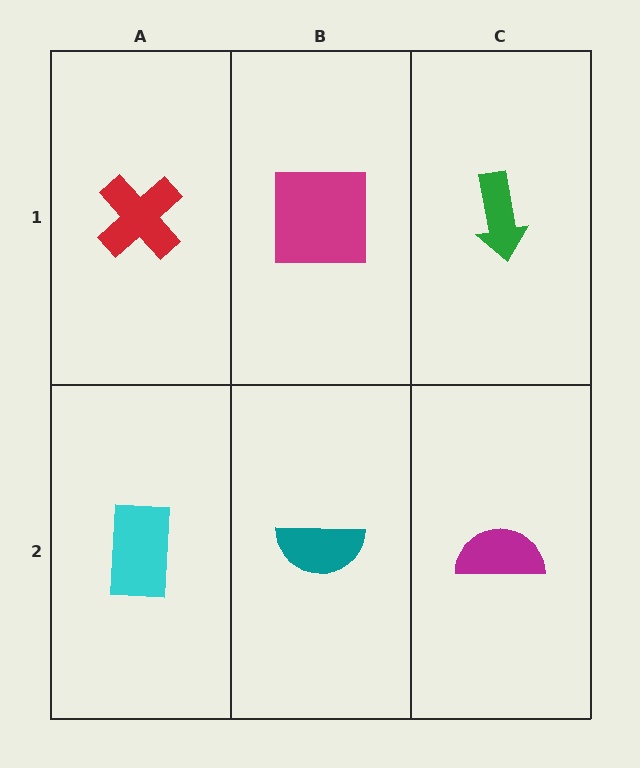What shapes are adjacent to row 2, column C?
A green arrow (row 1, column C), a teal semicircle (row 2, column B).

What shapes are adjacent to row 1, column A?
A cyan rectangle (row 2, column A), a magenta square (row 1, column B).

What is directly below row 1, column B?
A teal semicircle.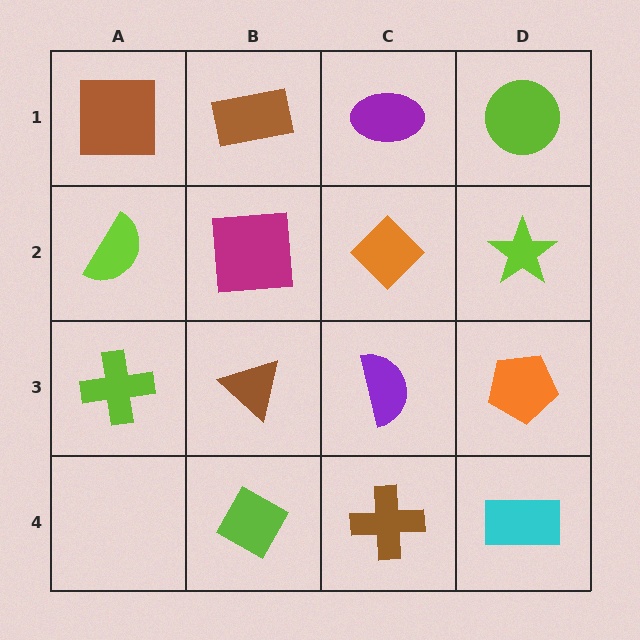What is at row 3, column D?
An orange pentagon.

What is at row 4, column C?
A brown cross.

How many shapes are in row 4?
3 shapes.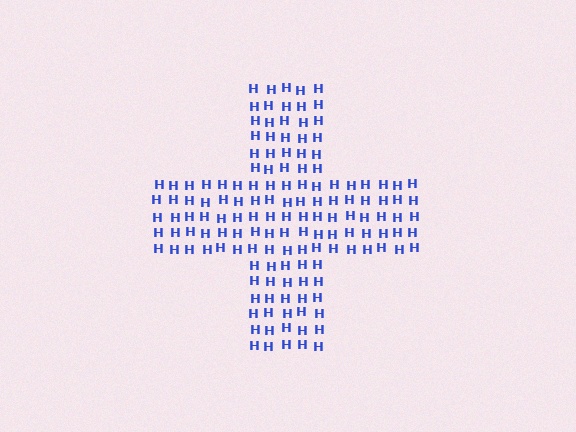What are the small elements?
The small elements are letter H's.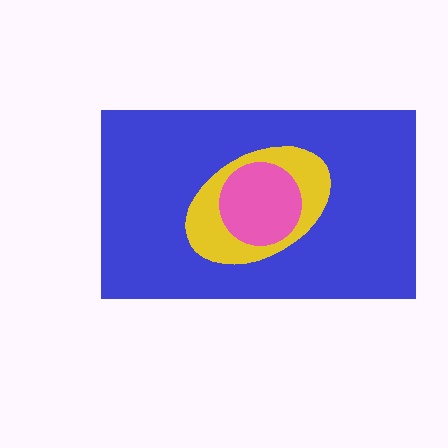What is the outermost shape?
The blue rectangle.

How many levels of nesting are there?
3.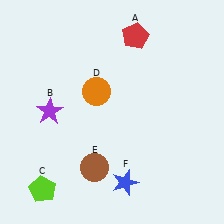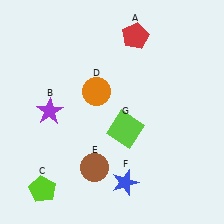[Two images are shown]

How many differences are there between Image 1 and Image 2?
There is 1 difference between the two images.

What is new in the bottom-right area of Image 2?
A lime square (G) was added in the bottom-right area of Image 2.